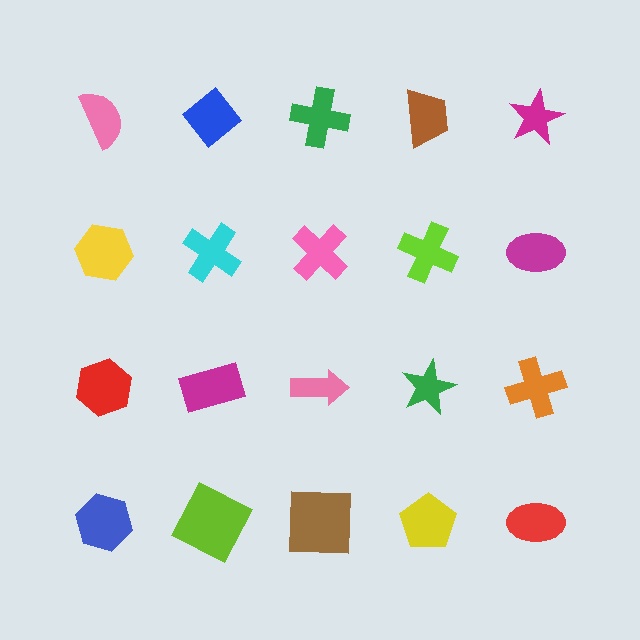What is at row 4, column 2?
A lime square.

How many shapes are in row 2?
5 shapes.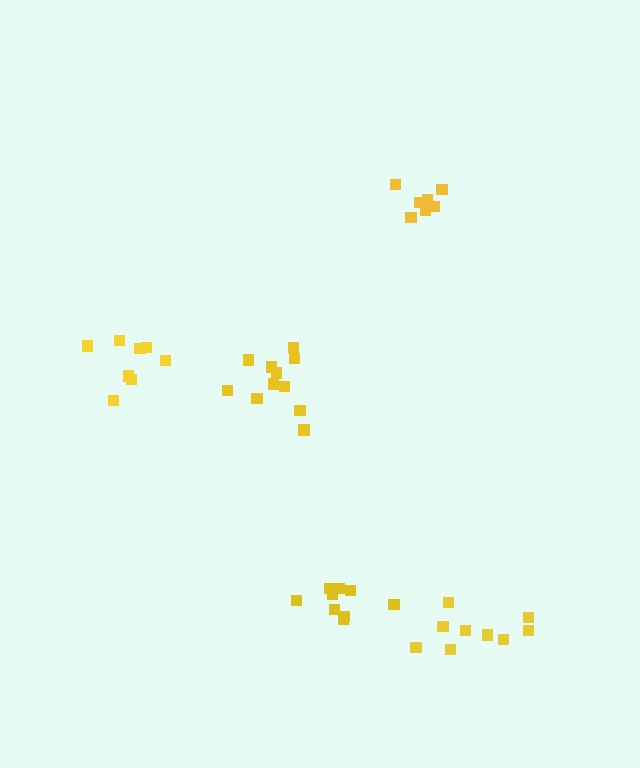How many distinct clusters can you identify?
There are 5 distinct clusters.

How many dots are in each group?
Group 1: 8 dots, Group 2: 9 dots, Group 3: 11 dots, Group 4: 9 dots, Group 5: 8 dots (45 total).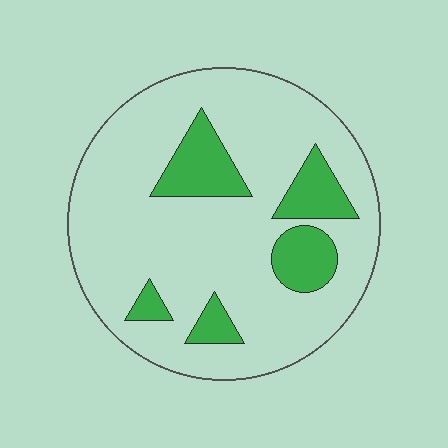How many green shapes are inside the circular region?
5.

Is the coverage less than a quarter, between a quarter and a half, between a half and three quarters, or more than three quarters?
Less than a quarter.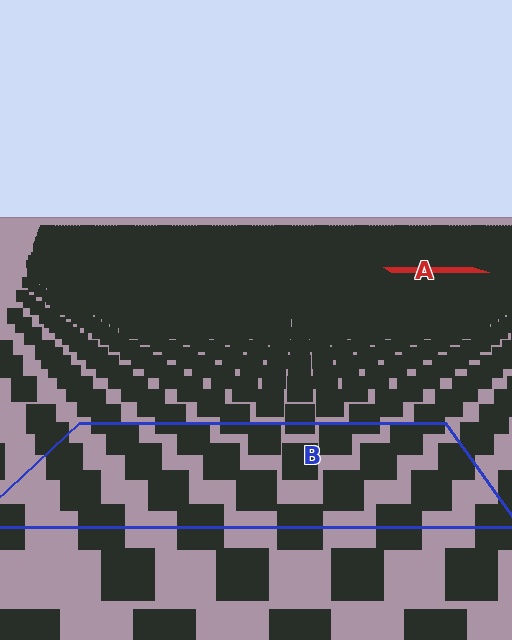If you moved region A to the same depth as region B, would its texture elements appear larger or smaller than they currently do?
They would appear larger. At a closer depth, the same texture elements are projected at a bigger on-screen size.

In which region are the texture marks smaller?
The texture marks are smaller in region A, because it is farther away.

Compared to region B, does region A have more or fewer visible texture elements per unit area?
Region A has more texture elements per unit area — they are packed more densely because it is farther away.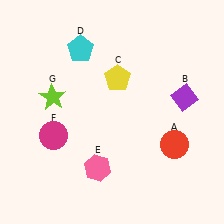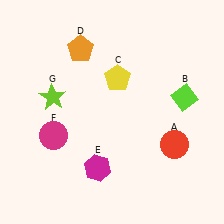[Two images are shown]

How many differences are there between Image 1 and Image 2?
There are 3 differences between the two images.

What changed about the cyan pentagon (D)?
In Image 1, D is cyan. In Image 2, it changed to orange.